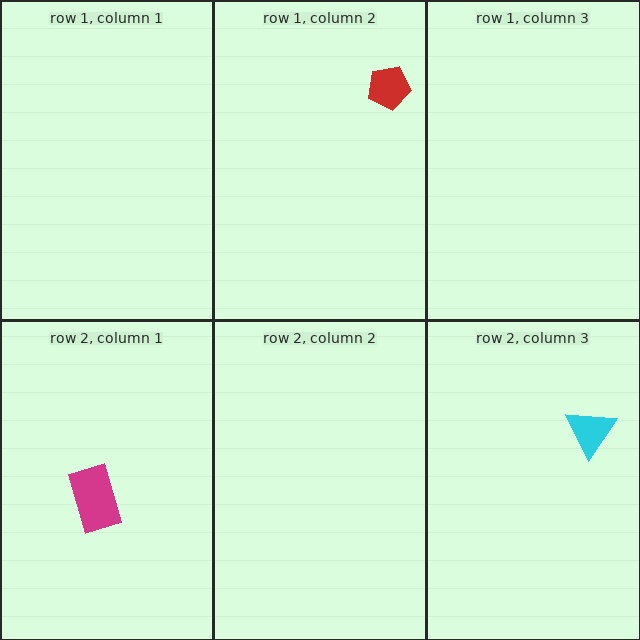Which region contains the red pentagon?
The row 1, column 2 region.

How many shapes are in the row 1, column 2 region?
1.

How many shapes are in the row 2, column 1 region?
1.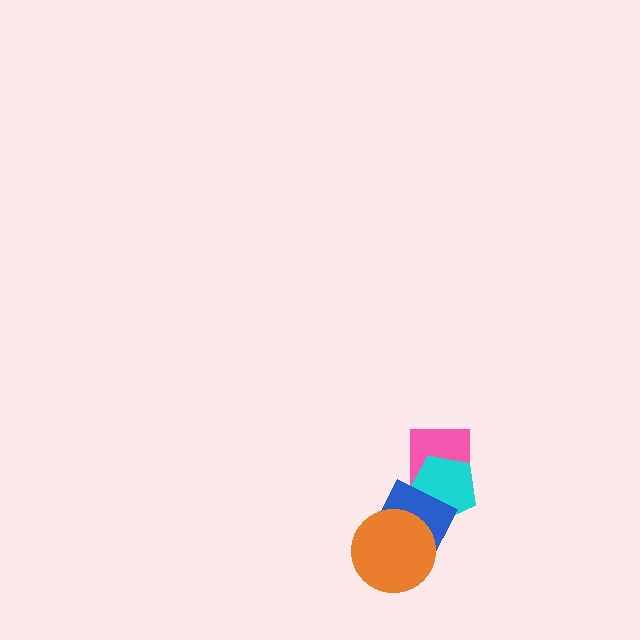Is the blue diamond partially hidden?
Yes, it is partially covered by another shape.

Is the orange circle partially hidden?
No, no other shape covers it.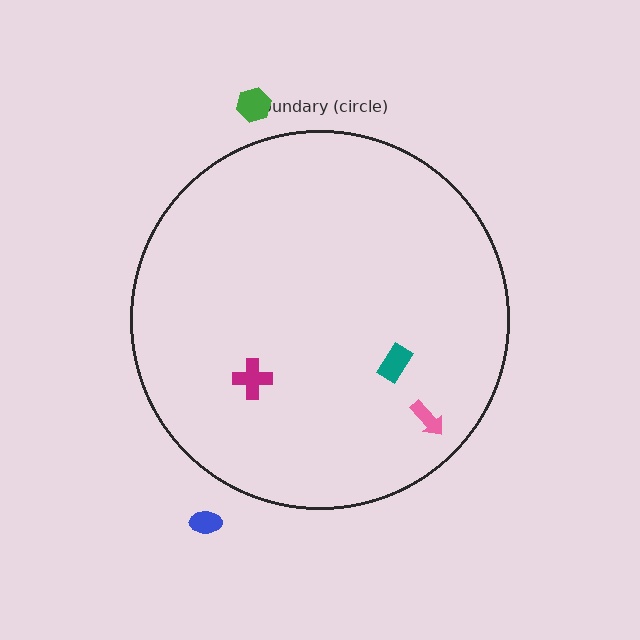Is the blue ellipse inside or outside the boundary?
Outside.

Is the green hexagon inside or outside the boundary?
Outside.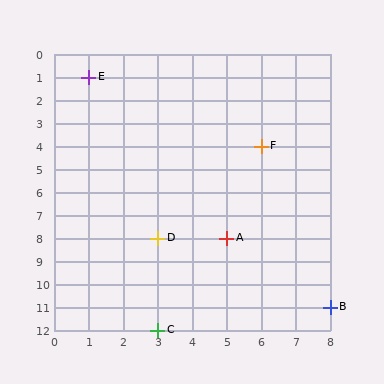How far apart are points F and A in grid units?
Points F and A are 1 column and 4 rows apart (about 4.1 grid units diagonally).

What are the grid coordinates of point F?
Point F is at grid coordinates (6, 4).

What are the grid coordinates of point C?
Point C is at grid coordinates (3, 12).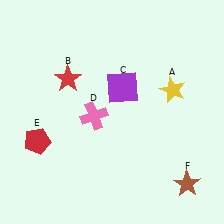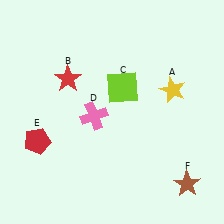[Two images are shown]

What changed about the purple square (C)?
In Image 1, C is purple. In Image 2, it changed to lime.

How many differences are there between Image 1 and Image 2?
There is 1 difference between the two images.